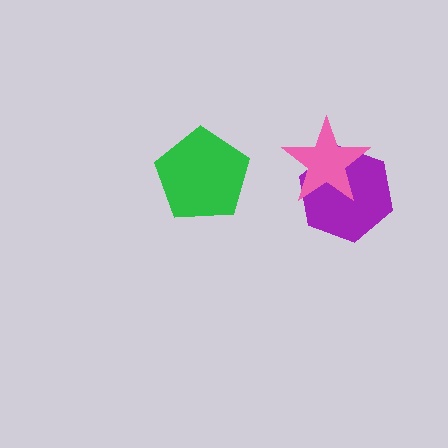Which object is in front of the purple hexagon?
The pink star is in front of the purple hexagon.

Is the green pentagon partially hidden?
No, no other shape covers it.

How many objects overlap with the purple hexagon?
1 object overlaps with the purple hexagon.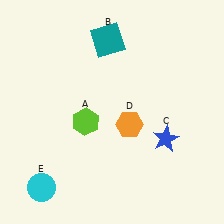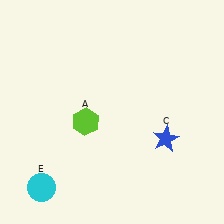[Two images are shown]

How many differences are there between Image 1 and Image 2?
There are 2 differences between the two images.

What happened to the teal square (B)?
The teal square (B) was removed in Image 2. It was in the top-left area of Image 1.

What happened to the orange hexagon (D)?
The orange hexagon (D) was removed in Image 2. It was in the bottom-right area of Image 1.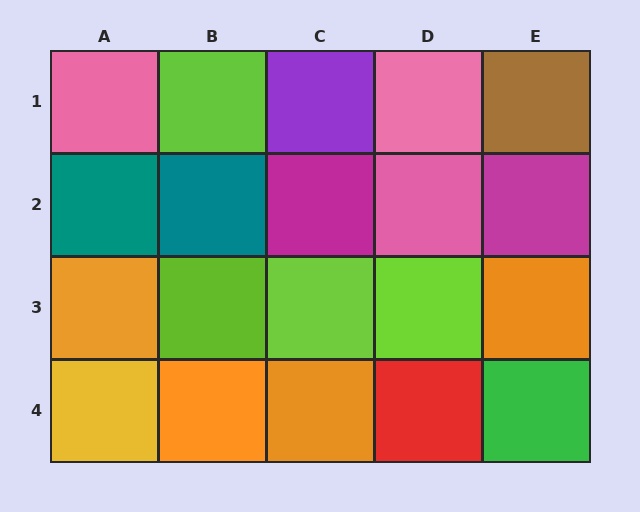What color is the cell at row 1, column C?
Purple.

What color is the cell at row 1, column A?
Pink.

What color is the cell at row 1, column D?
Pink.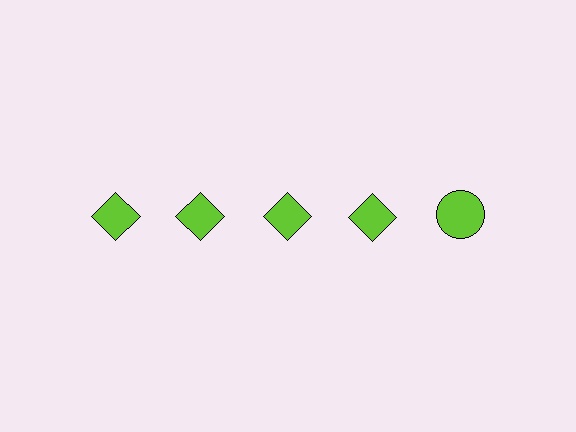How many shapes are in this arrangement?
There are 5 shapes arranged in a grid pattern.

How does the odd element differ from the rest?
It has a different shape: circle instead of diamond.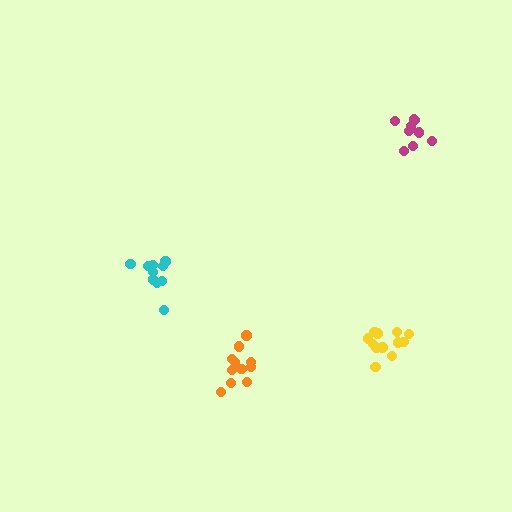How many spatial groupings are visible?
There are 4 spatial groupings.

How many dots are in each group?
Group 1: 9 dots, Group 2: 11 dots, Group 3: 10 dots, Group 4: 12 dots (42 total).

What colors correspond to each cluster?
The clusters are colored: magenta, orange, cyan, yellow.